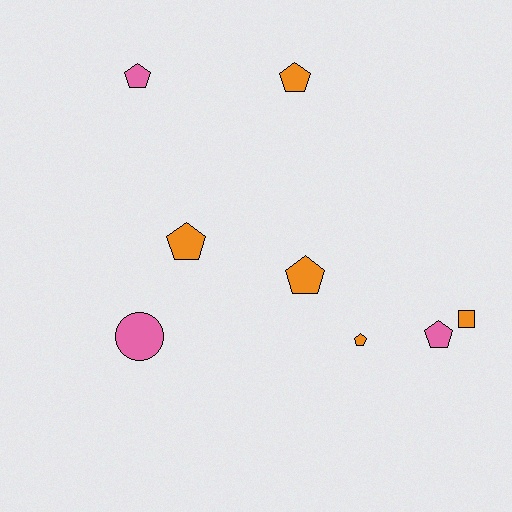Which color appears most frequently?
Orange, with 5 objects.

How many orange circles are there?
There are no orange circles.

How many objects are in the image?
There are 8 objects.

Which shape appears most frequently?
Pentagon, with 6 objects.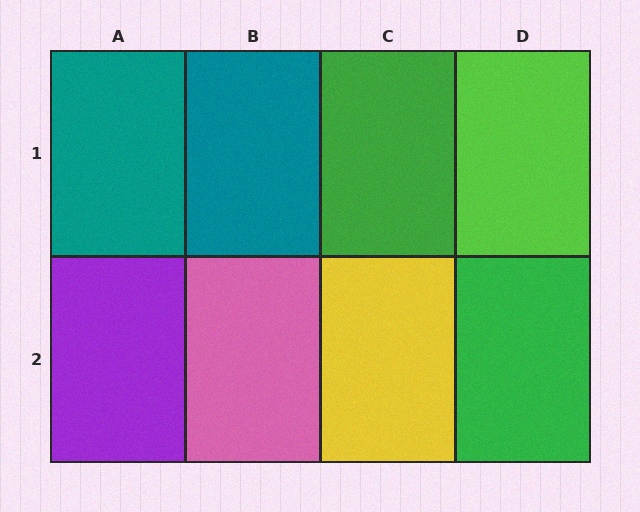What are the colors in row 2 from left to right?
Purple, pink, yellow, green.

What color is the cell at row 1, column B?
Teal.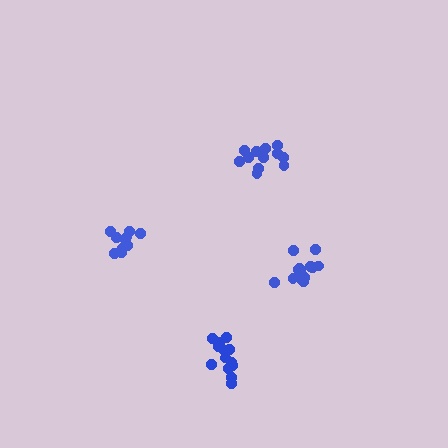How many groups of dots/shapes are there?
There are 4 groups.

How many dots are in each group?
Group 1: 13 dots, Group 2: 12 dots, Group 3: 11 dots, Group 4: 13 dots (49 total).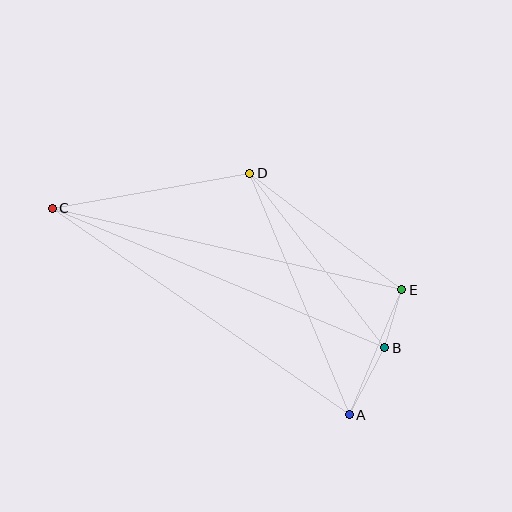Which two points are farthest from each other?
Points A and C are farthest from each other.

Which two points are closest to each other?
Points B and E are closest to each other.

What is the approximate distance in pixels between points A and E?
The distance between A and E is approximately 136 pixels.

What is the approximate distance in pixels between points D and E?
The distance between D and E is approximately 192 pixels.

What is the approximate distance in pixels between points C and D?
The distance between C and D is approximately 200 pixels.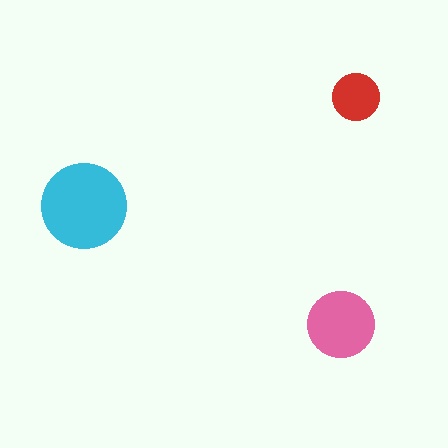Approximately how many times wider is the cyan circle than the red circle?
About 2 times wider.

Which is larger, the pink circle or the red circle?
The pink one.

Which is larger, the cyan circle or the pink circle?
The cyan one.